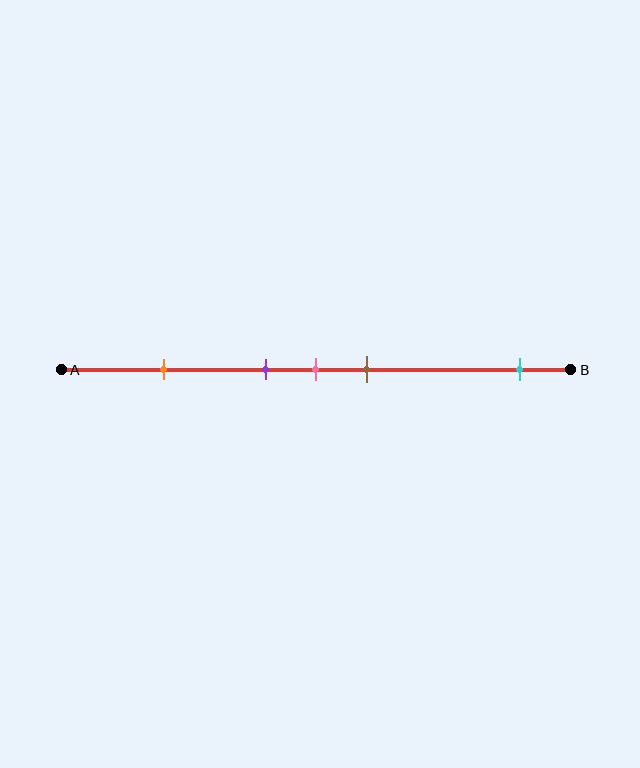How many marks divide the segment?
There are 5 marks dividing the segment.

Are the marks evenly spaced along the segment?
No, the marks are not evenly spaced.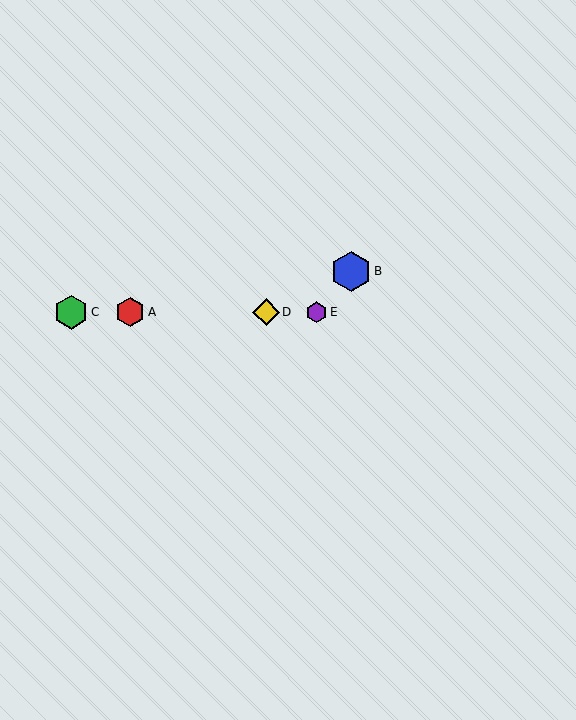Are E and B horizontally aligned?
No, E is at y≈312 and B is at y≈271.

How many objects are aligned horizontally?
4 objects (A, C, D, E) are aligned horizontally.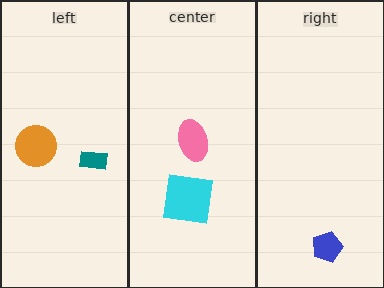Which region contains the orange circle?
The left region.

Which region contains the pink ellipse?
The center region.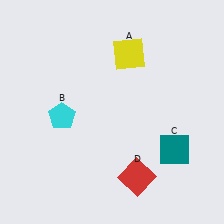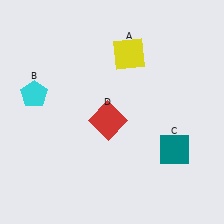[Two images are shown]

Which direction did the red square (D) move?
The red square (D) moved up.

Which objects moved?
The objects that moved are: the cyan pentagon (B), the red square (D).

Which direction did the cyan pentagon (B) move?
The cyan pentagon (B) moved left.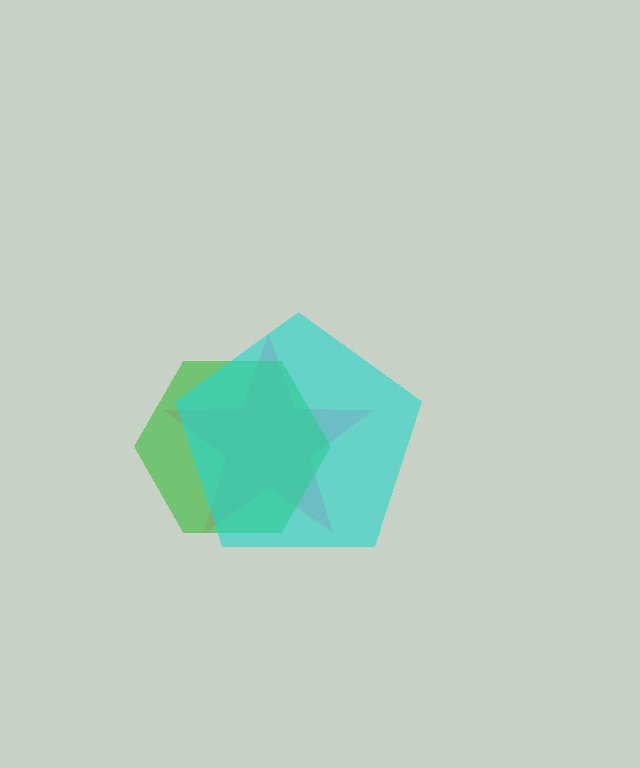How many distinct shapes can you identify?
There are 3 distinct shapes: a pink star, a green hexagon, a cyan pentagon.